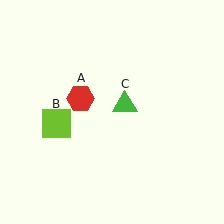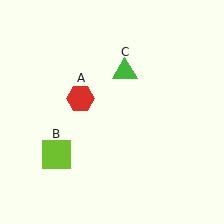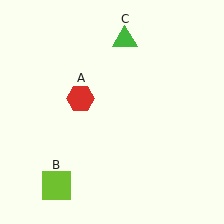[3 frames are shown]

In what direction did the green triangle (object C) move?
The green triangle (object C) moved up.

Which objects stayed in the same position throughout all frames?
Red hexagon (object A) remained stationary.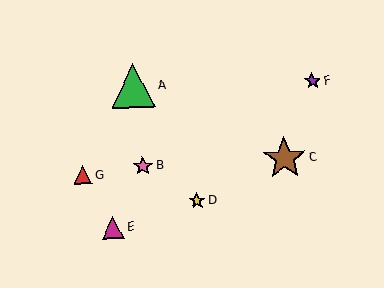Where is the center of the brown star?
The center of the brown star is at (284, 158).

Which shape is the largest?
The green triangle (labeled A) is the largest.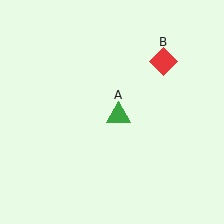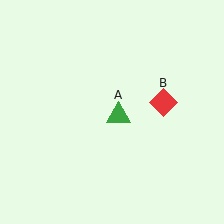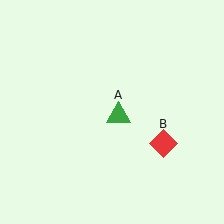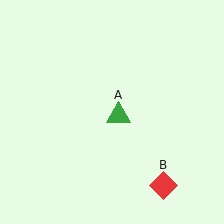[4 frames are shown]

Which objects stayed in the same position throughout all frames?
Green triangle (object A) remained stationary.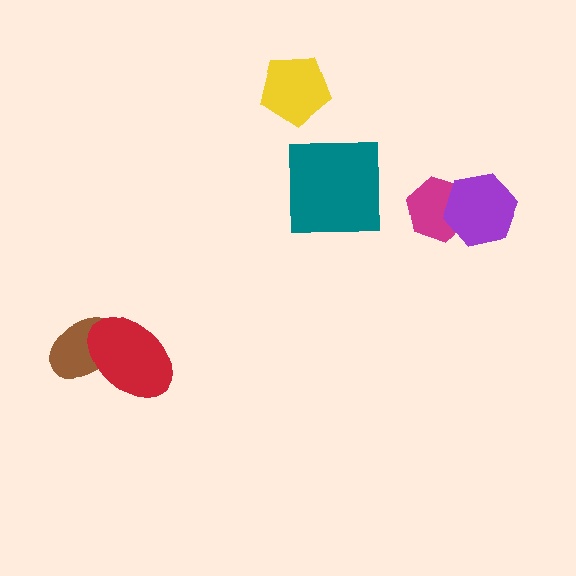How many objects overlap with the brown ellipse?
1 object overlaps with the brown ellipse.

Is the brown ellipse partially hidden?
Yes, it is partially covered by another shape.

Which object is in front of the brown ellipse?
The red ellipse is in front of the brown ellipse.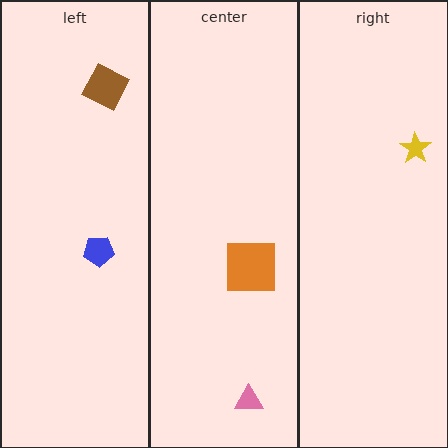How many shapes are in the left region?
2.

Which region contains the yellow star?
The right region.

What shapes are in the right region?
The yellow star.